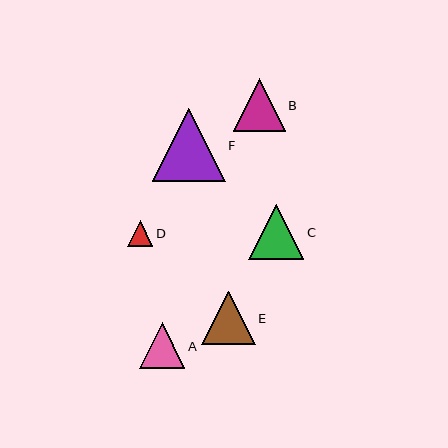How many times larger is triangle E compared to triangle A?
Triangle E is approximately 1.2 times the size of triangle A.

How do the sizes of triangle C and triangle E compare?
Triangle C and triangle E are approximately the same size.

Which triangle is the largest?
Triangle F is the largest with a size of approximately 73 pixels.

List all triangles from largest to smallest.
From largest to smallest: F, C, E, B, A, D.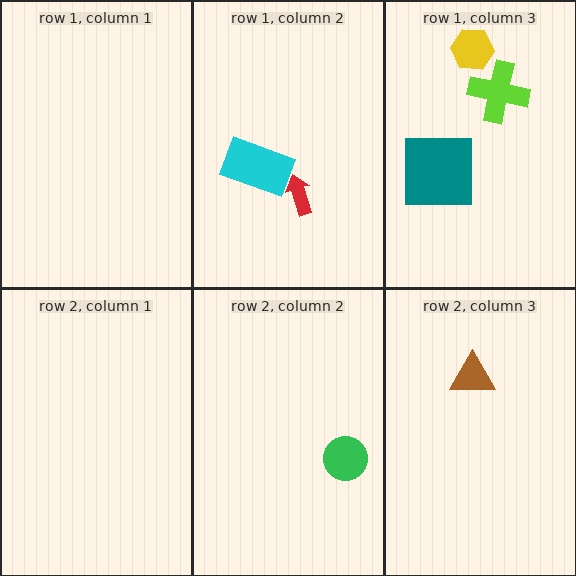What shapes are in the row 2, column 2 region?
The green circle.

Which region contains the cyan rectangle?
The row 1, column 2 region.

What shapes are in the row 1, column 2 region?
The red arrow, the cyan rectangle.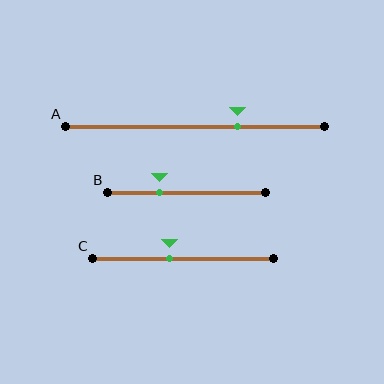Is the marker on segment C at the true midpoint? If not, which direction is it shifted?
No, the marker on segment C is shifted to the left by about 8% of the segment length.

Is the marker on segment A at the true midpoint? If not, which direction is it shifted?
No, the marker on segment A is shifted to the right by about 16% of the segment length.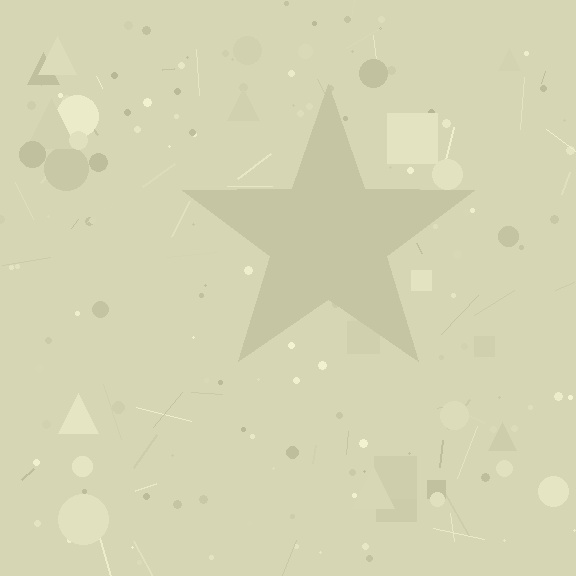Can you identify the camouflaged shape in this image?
The camouflaged shape is a star.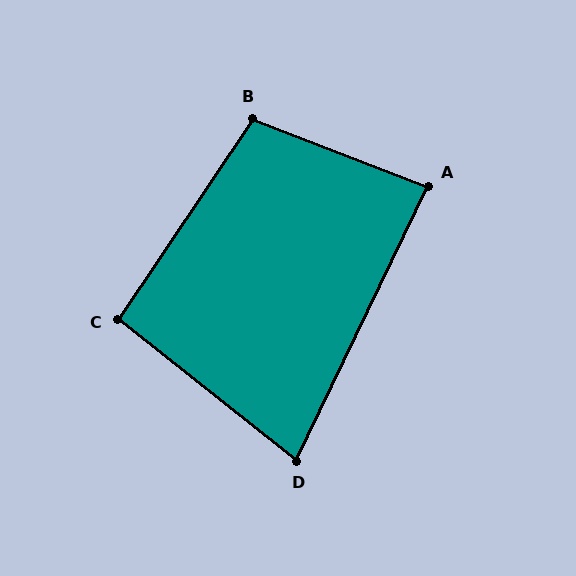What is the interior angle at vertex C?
Approximately 95 degrees (approximately right).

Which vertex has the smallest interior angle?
D, at approximately 77 degrees.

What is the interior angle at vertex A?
Approximately 85 degrees (approximately right).